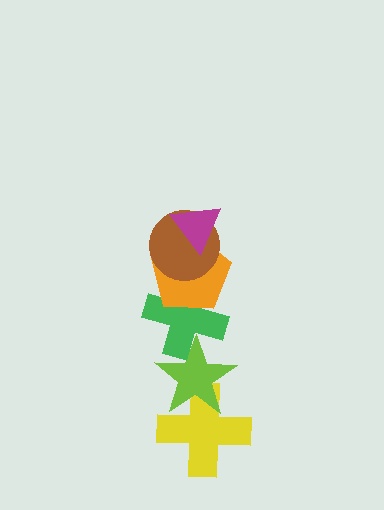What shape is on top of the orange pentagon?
The brown circle is on top of the orange pentagon.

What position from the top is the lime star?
The lime star is 5th from the top.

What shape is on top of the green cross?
The orange pentagon is on top of the green cross.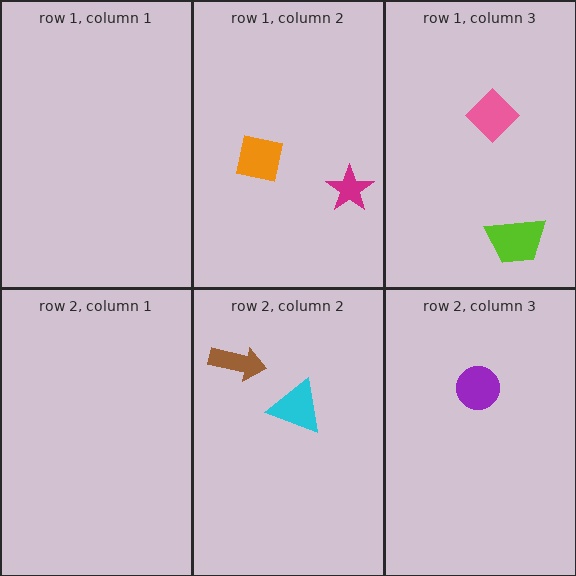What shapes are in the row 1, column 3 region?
The pink diamond, the lime trapezoid.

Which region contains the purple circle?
The row 2, column 3 region.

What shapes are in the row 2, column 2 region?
The brown arrow, the cyan triangle.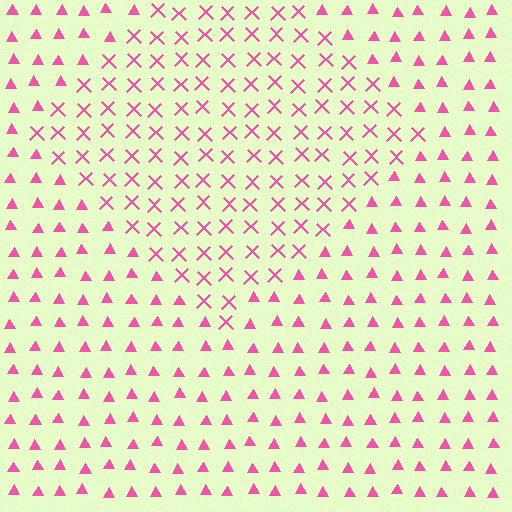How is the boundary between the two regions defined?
The boundary is defined by a change in element shape: X marks inside vs. triangles outside. All elements share the same color and spacing.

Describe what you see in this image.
The image is filled with small pink elements arranged in a uniform grid. A diamond-shaped region contains X marks, while the surrounding area contains triangles. The boundary is defined purely by the change in element shape.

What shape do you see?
I see a diamond.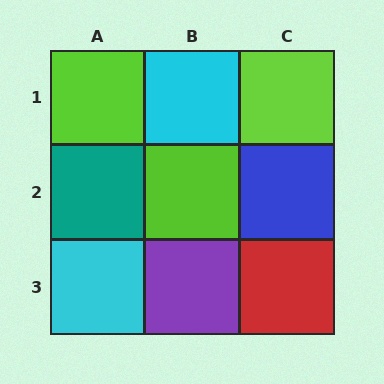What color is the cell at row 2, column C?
Blue.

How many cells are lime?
3 cells are lime.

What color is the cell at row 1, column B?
Cyan.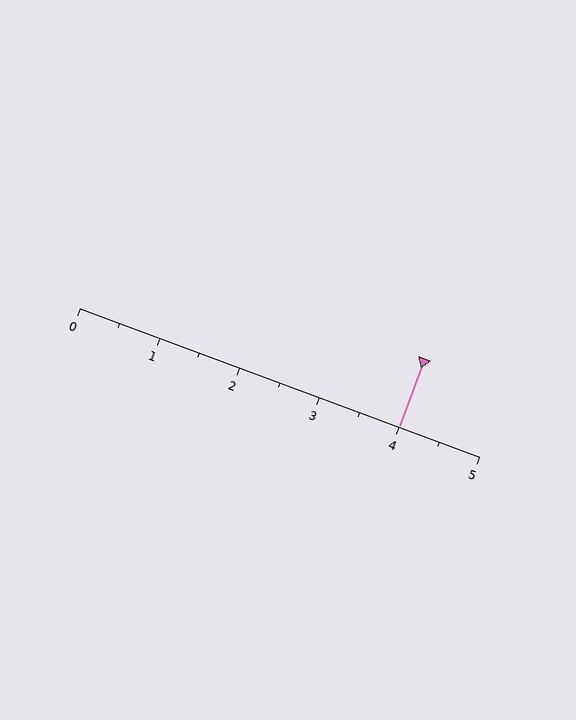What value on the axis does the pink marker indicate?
The marker indicates approximately 4.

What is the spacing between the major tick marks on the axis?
The major ticks are spaced 1 apart.